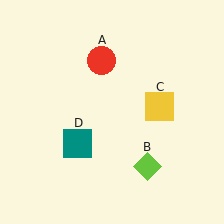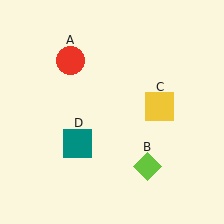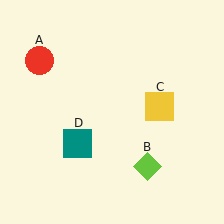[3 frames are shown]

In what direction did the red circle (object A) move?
The red circle (object A) moved left.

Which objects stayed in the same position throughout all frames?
Lime diamond (object B) and yellow square (object C) and teal square (object D) remained stationary.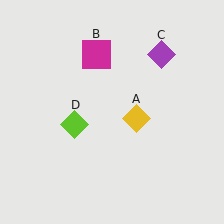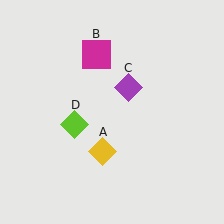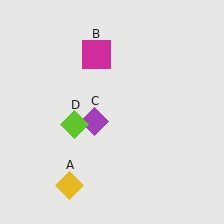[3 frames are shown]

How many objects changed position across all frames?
2 objects changed position: yellow diamond (object A), purple diamond (object C).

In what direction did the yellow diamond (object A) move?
The yellow diamond (object A) moved down and to the left.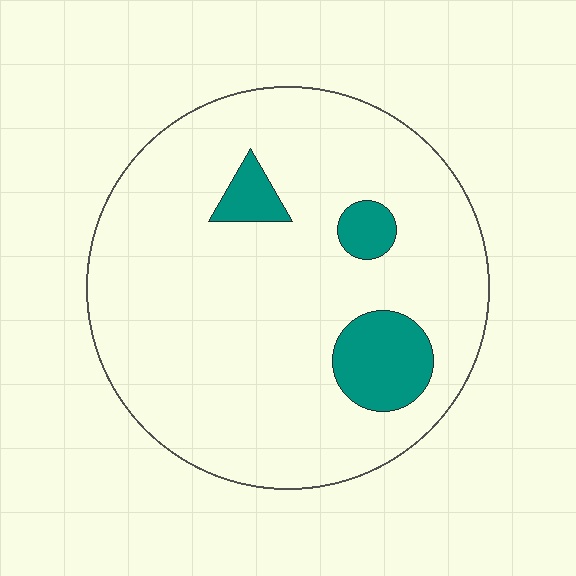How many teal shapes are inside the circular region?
3.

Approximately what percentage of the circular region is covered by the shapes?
Approximately 10%.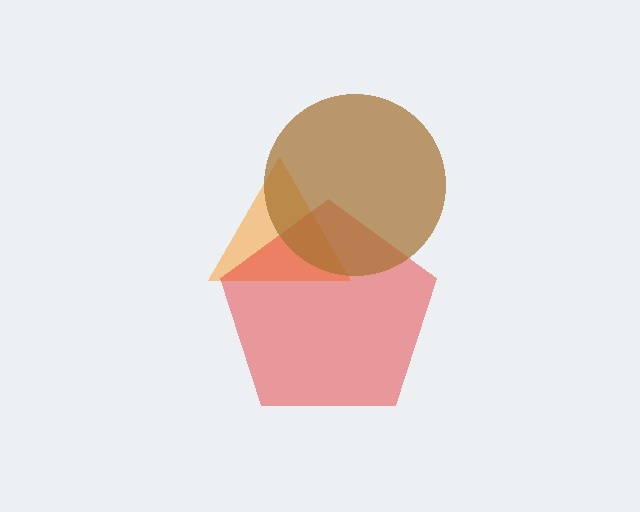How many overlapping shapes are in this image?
There are 3 overlapping shapes in the image.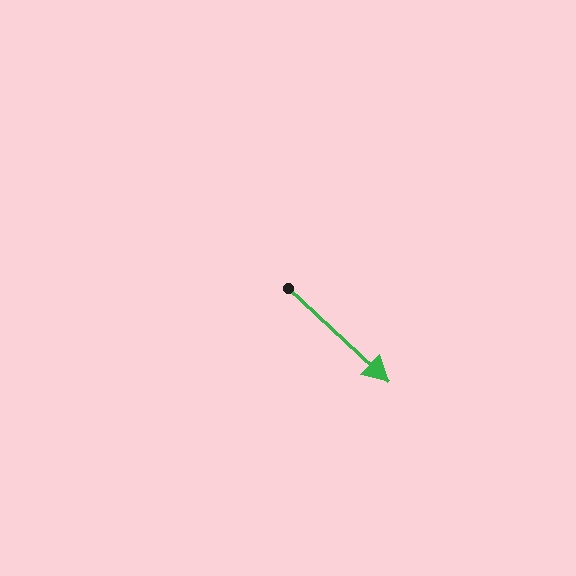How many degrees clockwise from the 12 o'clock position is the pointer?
Approximately 133 degrees.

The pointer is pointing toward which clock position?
Roughly 4 o'clock.